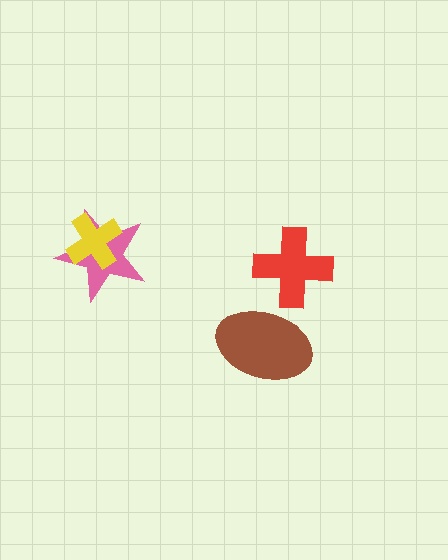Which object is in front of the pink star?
The yellow cross is in front of the pink star.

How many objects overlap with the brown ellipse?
0 objects overlap with the brown ellipse.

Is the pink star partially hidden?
Yes, it is partially covered by another shape.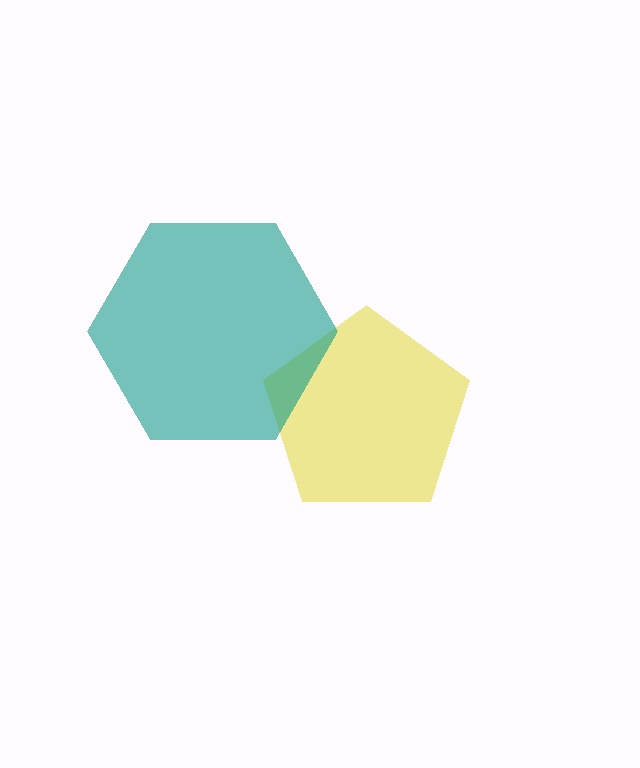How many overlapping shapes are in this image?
There are 2 overlapping shapes in the image.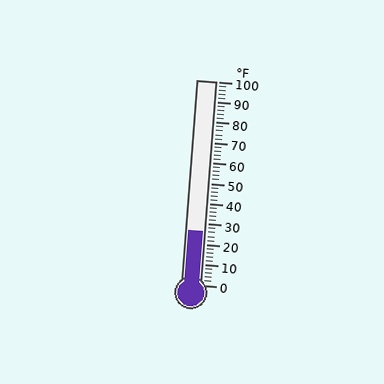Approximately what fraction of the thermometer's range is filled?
The thermometer is filled to approximately 25% of its range.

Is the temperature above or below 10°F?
The temperature is above 10°F.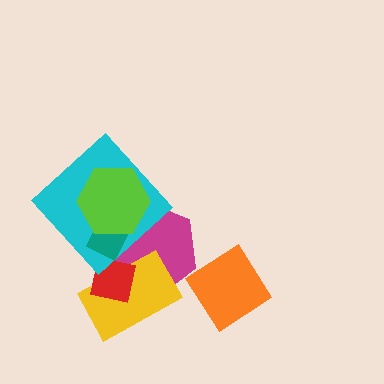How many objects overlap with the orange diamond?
0 objects overlap with the orange diamond.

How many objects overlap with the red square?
2 objects overlap with the red square.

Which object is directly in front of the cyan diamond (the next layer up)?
The teal rectangle is directly in front of the cyan diamond.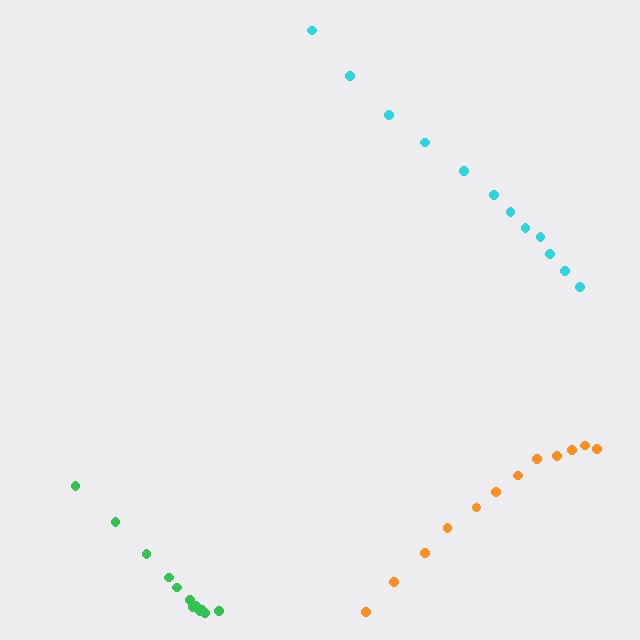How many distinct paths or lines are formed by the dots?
There are 3 distinct paths.